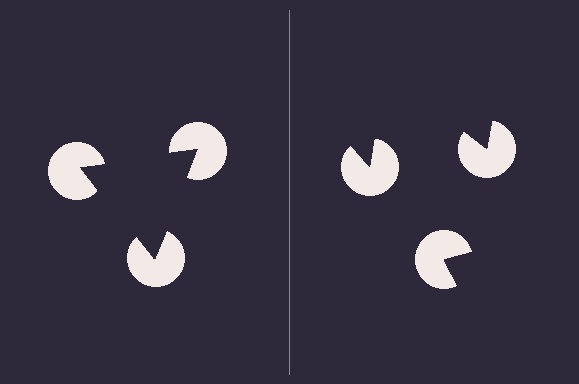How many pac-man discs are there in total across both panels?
6 — 3 on each side.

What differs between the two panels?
The pac-man discs are positioned identically on both sides; only the wedge orientations differ. On the left they align to a triangle; on the right they are misaligned.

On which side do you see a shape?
An illusory triangle appears on the left side. On the right side the wedge cuts are rotated, so no coherent shape forms.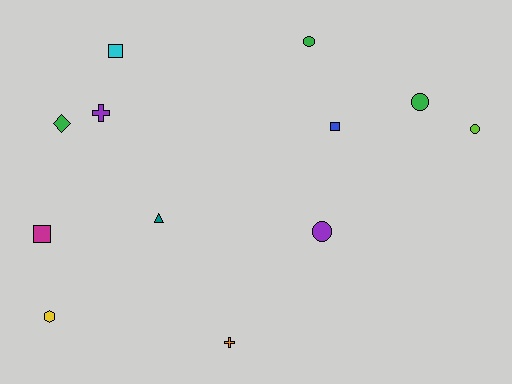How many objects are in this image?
There are 12 objects.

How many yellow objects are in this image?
There is 1 yellow object.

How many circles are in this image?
There are 4 circles.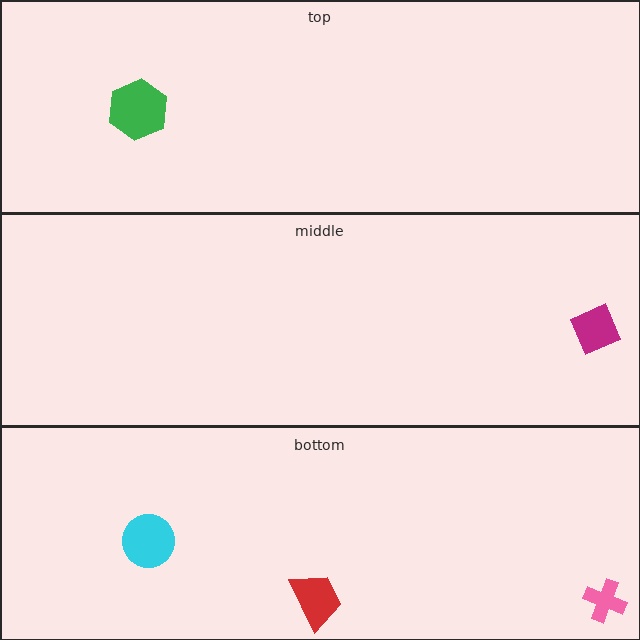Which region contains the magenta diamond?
The middle region.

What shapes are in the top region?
The green hexagon.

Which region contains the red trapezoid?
The bottom region.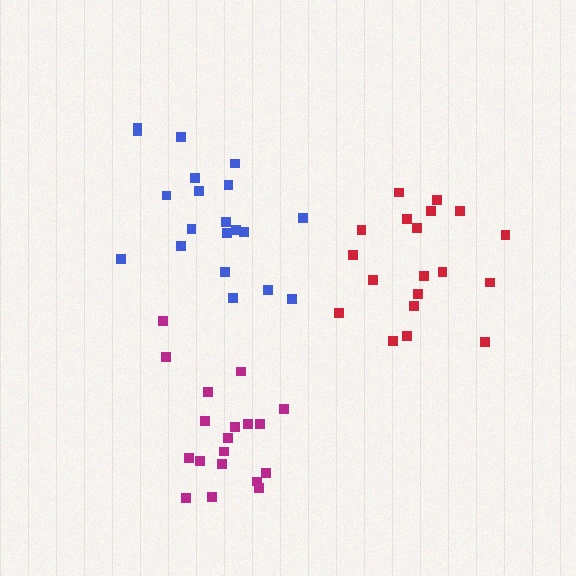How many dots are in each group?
Group 1: 19 dots, Group 2: 19 dots, Group 3: 20 dots (58 total).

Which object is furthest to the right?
The red cluster is rightmost.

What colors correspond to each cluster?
The clusters are colored: red, magenta, blue.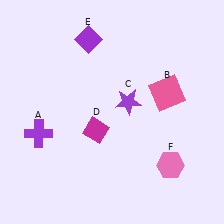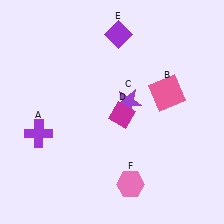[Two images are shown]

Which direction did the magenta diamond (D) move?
The magenta diamond (D) moved right.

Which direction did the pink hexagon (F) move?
The pink hexagon (F) moved left.